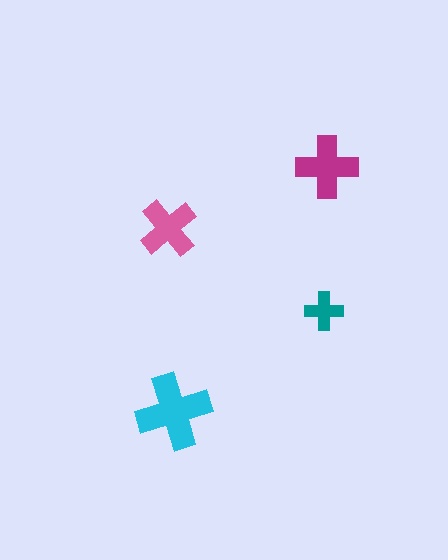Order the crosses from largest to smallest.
the cyan one, the magenta one, the pink one, the teal one.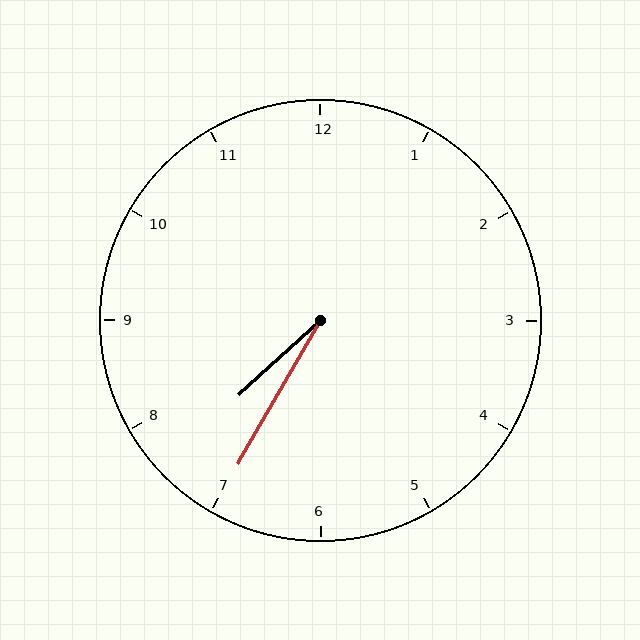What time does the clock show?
7:35.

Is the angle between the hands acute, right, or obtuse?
It is acute.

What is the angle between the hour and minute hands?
Approximately 18 degrees.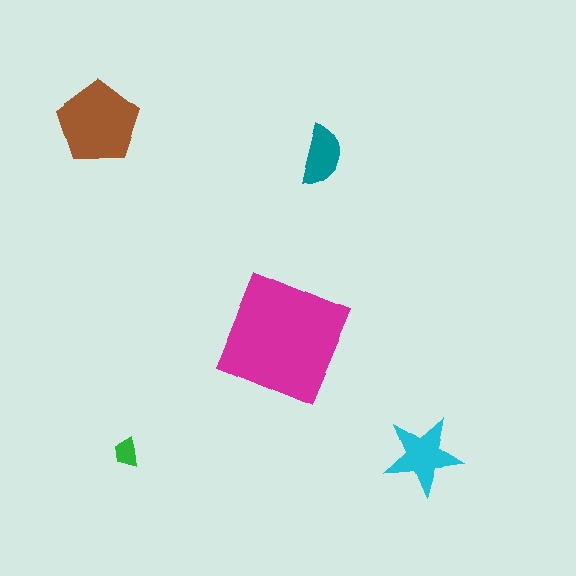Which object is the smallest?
The green trapezoid.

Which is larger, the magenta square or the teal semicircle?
The magenta square.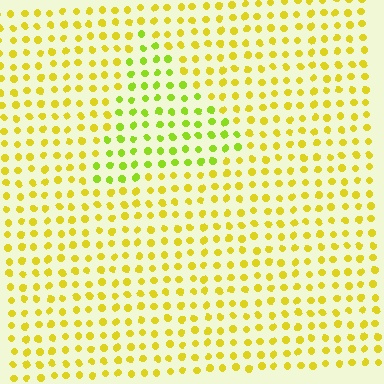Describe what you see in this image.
The image is filled with small yellow elements in a uniform arrangement. A triangle-shaped region is visible where the elements are tinted to a slightly different hue, forming a subtle color boundary.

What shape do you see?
I see a triangle.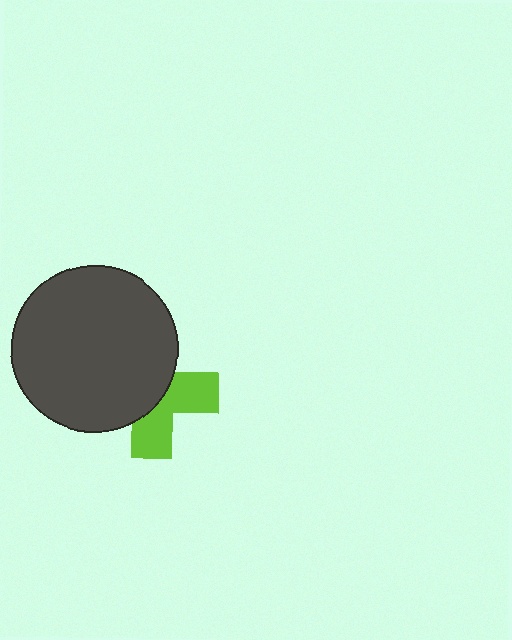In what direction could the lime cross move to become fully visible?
The lime cross could move right. That would shift it out from behind the dark gray circle entirely.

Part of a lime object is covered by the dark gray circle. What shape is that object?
It is a cross.